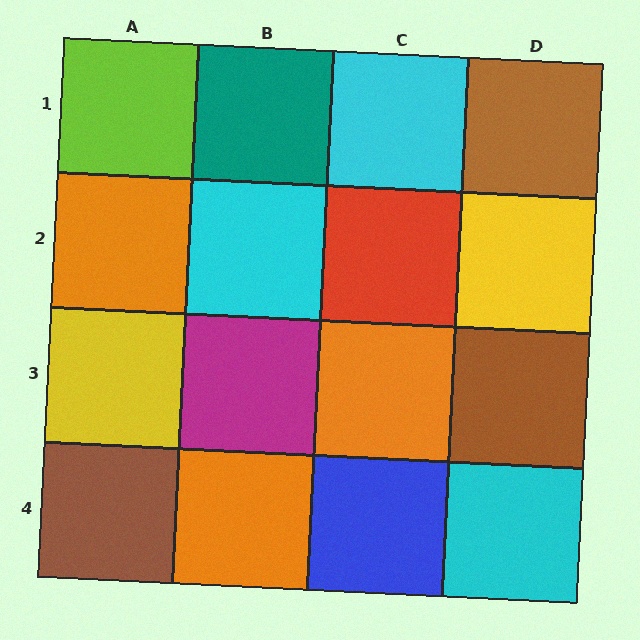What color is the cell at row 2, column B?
Cyan.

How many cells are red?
1 cell is red.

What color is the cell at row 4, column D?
Cyan.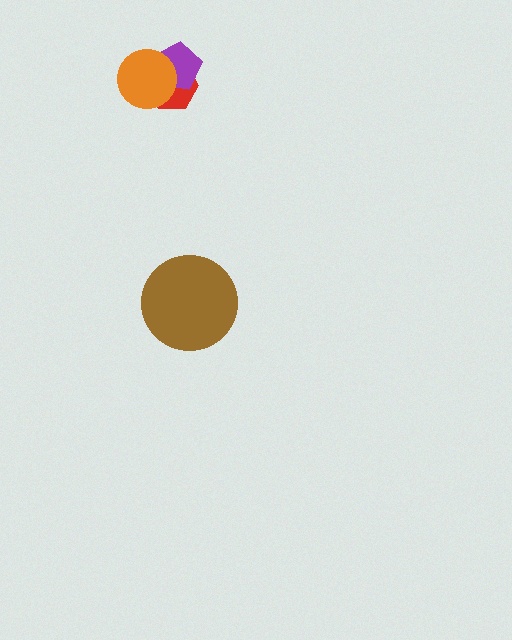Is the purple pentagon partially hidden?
Yes, it is partially covered by another shape.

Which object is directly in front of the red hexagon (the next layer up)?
The purple pentagon is directly in front of the red hexagon.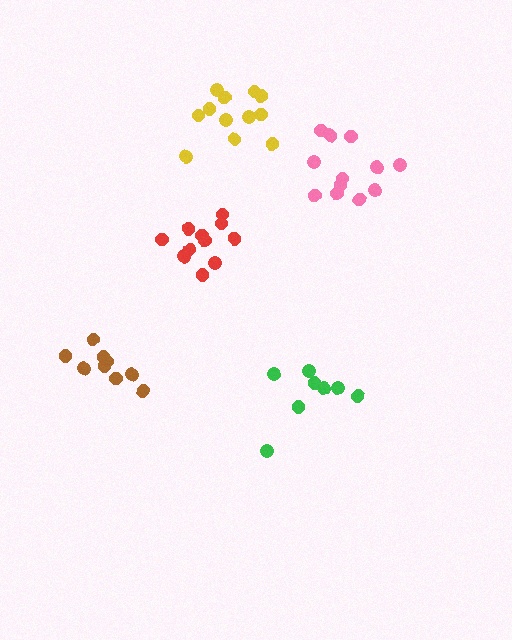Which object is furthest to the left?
The brown cluster is leftmost.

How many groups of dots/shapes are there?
There are 5 groups.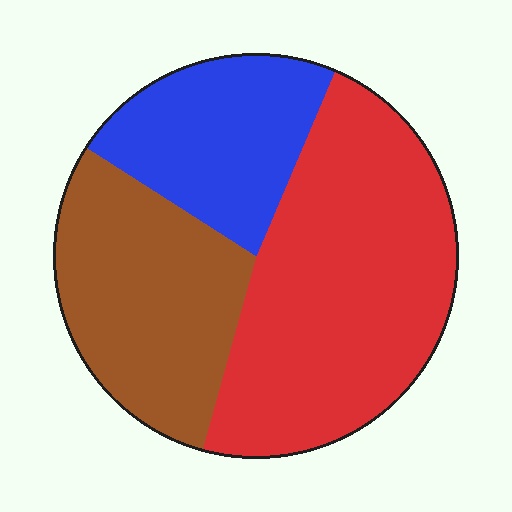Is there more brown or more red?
Red.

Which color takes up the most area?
Red, at roughly 50%.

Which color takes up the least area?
Blue, at roughly 20%.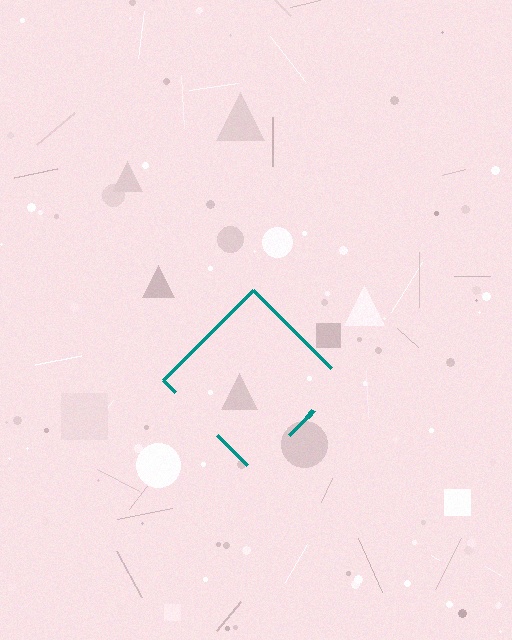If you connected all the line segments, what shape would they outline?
They would outline a diamond.